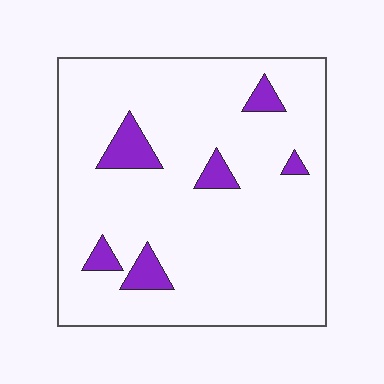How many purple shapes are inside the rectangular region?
6.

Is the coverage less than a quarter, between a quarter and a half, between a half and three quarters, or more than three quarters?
Less than a quarter.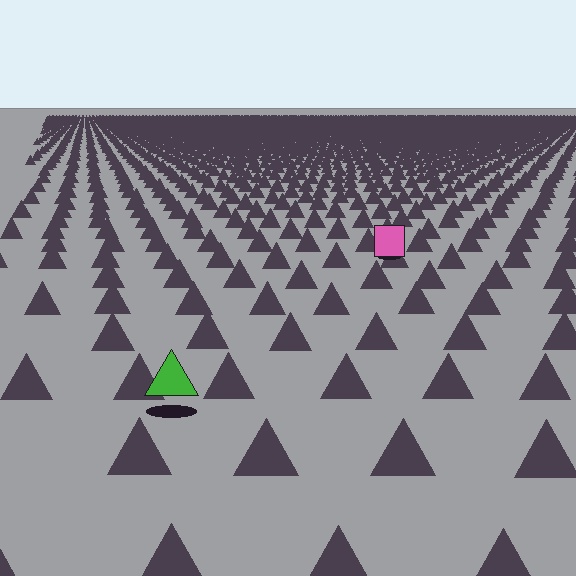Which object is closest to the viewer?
The green triangle is closest. The texture marks near it are larger and more spread out.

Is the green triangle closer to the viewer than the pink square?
Yes. The green triangle is closer — you can tell from the texture gradient: the ground texture is coarser near it.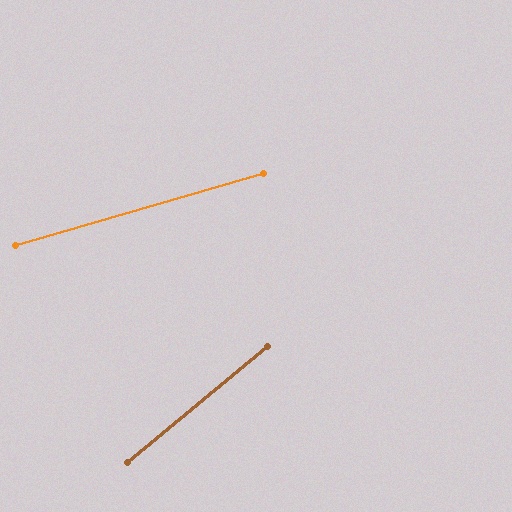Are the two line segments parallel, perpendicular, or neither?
Neither parallel nor perpendicular — they differ by about 23°.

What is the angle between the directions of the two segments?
Approximately 23 degrees.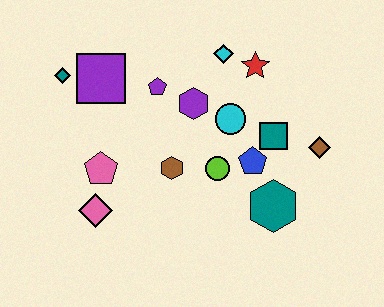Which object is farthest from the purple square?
The brown diamond is farthest from the purple square.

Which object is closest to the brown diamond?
The teal square is closest to the brown diamond.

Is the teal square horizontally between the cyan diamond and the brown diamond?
Yes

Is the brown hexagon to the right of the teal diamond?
Yes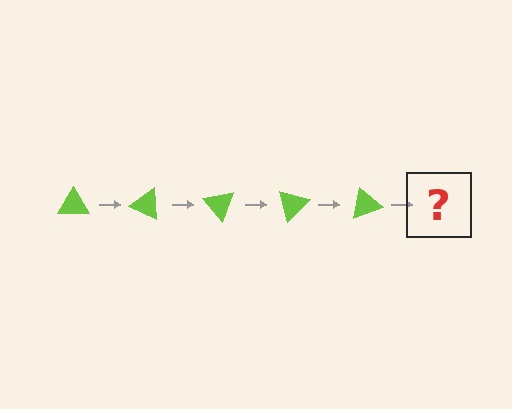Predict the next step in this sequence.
The next step is a lime triangle rotated 125 degrees.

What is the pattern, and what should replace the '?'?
The pattern is that the triangle rotates 25 degrees each step. The '?' should be a lime triangle rotated 125 degrees.